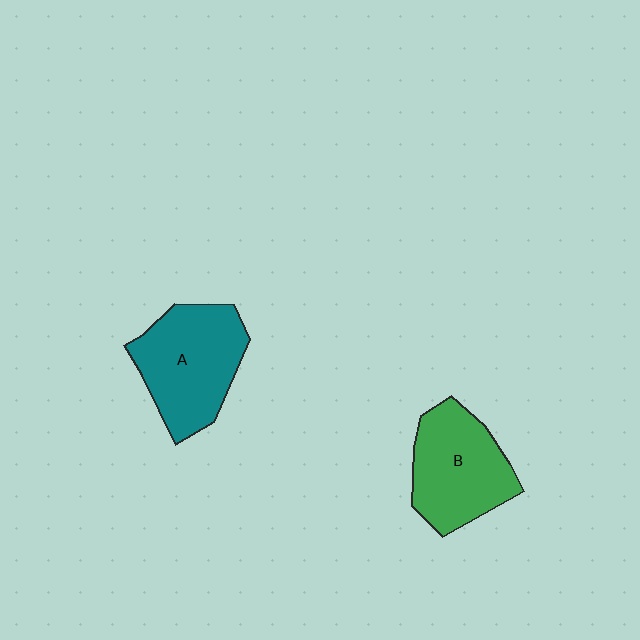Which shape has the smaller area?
Shape B (green).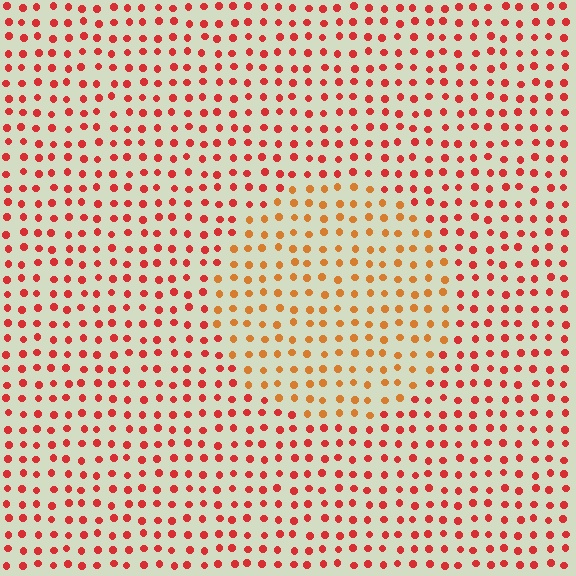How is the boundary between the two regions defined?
The boundary is defined purely by a slight shift in hue (about 29 degrees). Spacing, size, and orientation are identical on both sides.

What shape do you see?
I see a circle.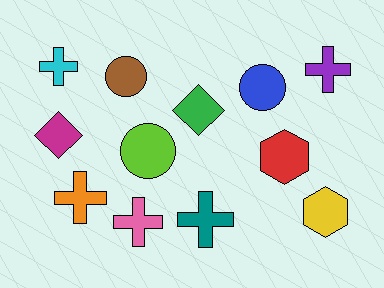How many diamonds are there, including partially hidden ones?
There are 2 diamonds.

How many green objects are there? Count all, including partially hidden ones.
There is 1 green object.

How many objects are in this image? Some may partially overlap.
There are 12 objects.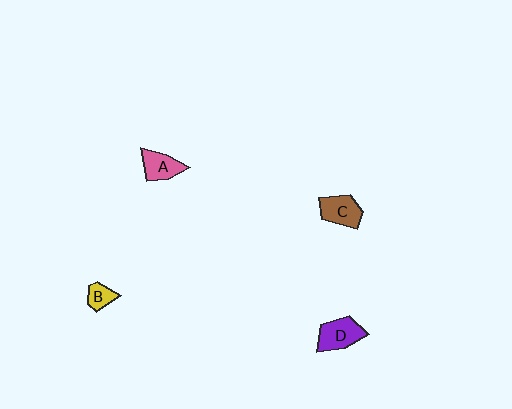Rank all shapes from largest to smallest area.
From largest to smallest: D (purple), C (brown), A (pink), B (yellow).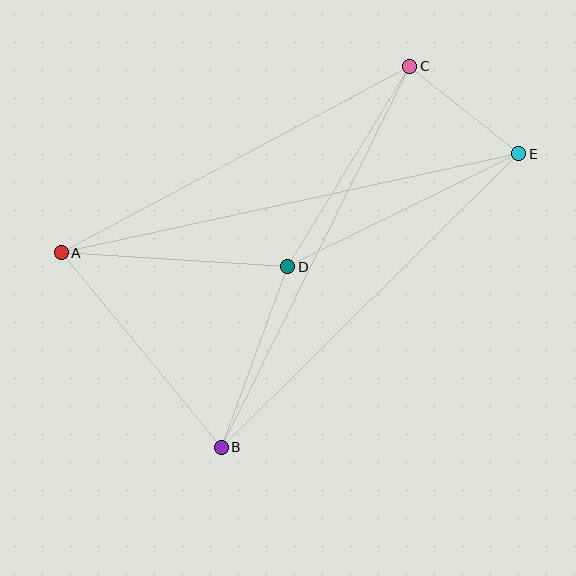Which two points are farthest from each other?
Points A and E are farthest from each other.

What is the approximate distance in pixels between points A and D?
The distance between A and D is approximately 227 pixels.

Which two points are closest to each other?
Points C and E are closest to each other.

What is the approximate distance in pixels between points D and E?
The distance between D and E is approximately 257 pixels.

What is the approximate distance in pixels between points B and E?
The distance between B and E is approximately 418 pixels.